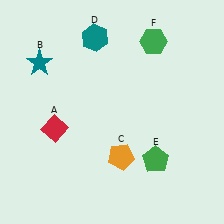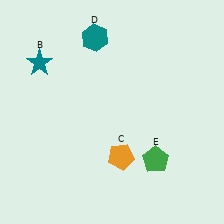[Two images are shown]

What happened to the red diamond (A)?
The red diamond (A) was removed in Image 2. It was in the bottom-left area of Image 1.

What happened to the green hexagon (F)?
The green hexagon (F) was removed in Image 2. It was in the top-right area of Image 1.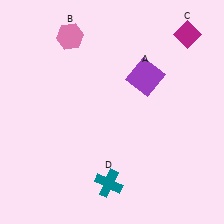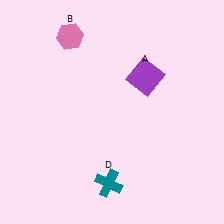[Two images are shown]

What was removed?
The magenta diamond (C) was removed in Image 2.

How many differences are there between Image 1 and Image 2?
There is 1 difference between the two images.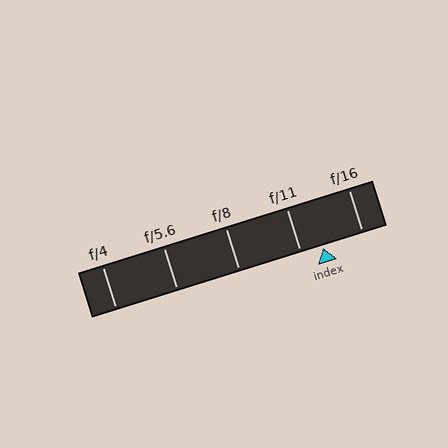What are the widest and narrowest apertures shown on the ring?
The widest aperture shown is f/4 and the narrowest is f/16.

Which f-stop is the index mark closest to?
The index mark is closest to f/11.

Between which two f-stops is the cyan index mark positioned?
The index mark is between f/11 and f/16.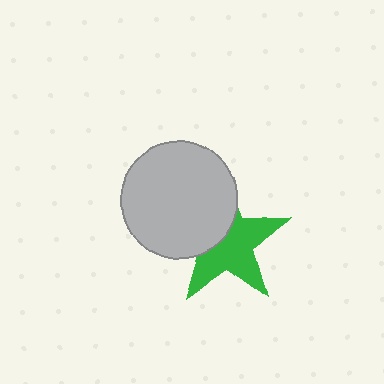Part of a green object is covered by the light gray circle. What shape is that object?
It is a star.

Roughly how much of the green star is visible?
About half of it is visible (roughly 61%).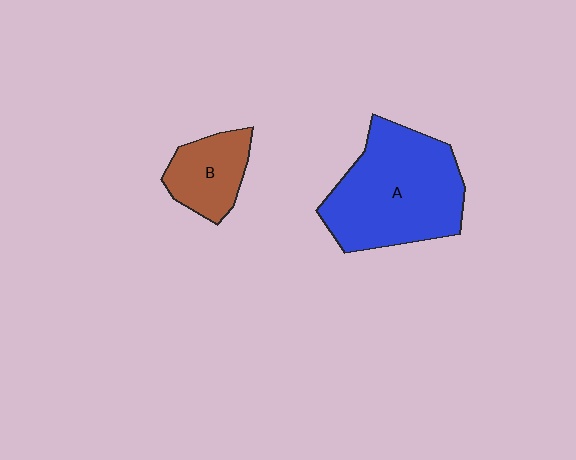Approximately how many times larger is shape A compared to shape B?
Approximately 2.4 times.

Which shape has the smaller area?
Shape B (brown).